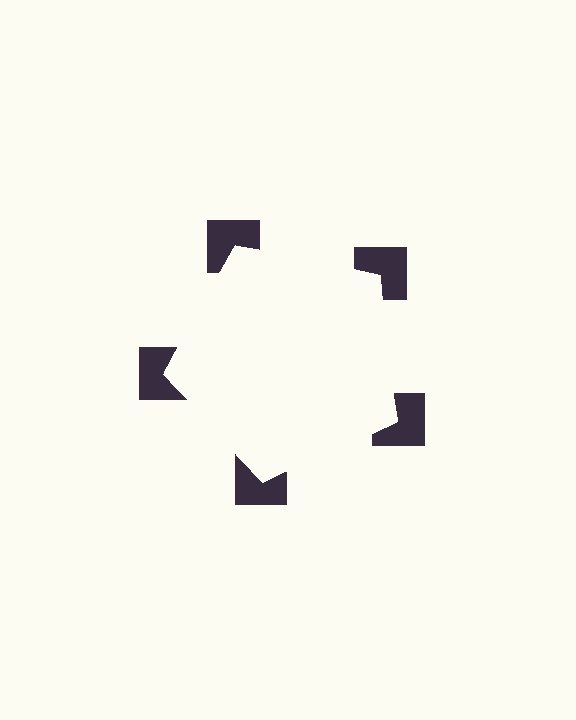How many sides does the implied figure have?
5 sides.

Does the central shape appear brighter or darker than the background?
It typically appears slightly brighter than the background, even though no actual brightness change is drawn.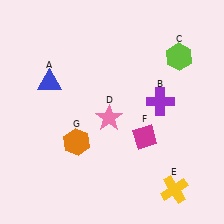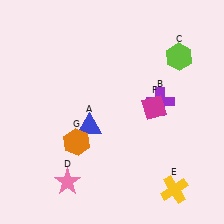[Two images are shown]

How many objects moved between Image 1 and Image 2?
3 objects moved between the two images.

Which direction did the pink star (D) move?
The pink star (D) moved down.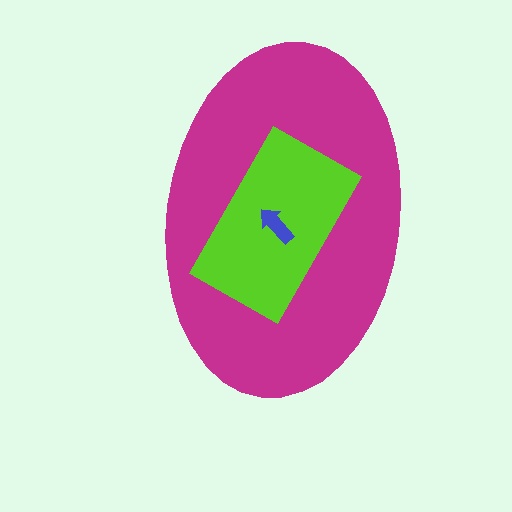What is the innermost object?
The blue arrow.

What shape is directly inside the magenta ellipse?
The lime rectangle.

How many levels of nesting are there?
3.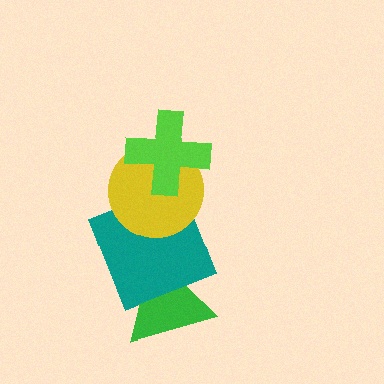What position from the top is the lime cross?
The lime cross is 1st from the top.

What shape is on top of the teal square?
The yellow circle is on top of the teal square.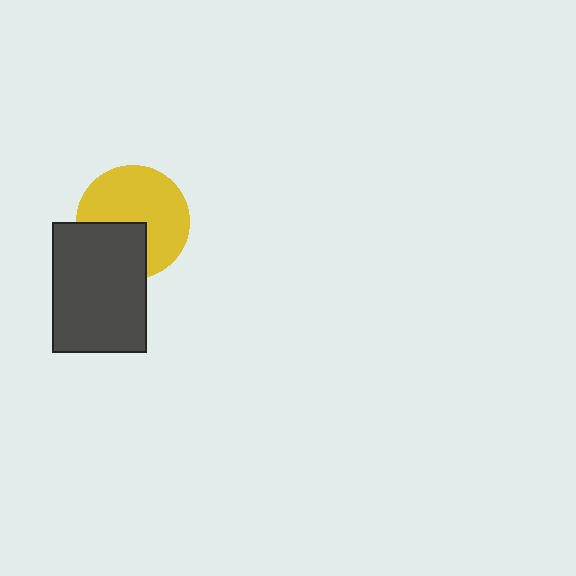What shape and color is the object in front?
The object in front is a dark gray rectangle.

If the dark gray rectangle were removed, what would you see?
You would see the complete yellow circle.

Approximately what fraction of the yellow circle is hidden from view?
Roughly 33% of the yellow circle is hidden behind the dark gray rectangle.